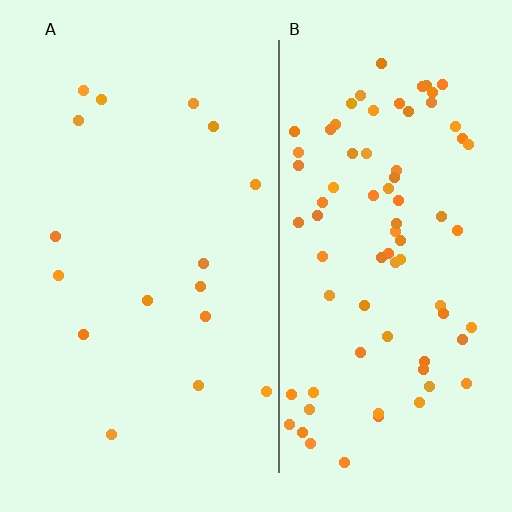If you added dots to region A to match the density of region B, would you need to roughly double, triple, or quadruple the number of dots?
Approximately quadruple.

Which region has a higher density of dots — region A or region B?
B (the right).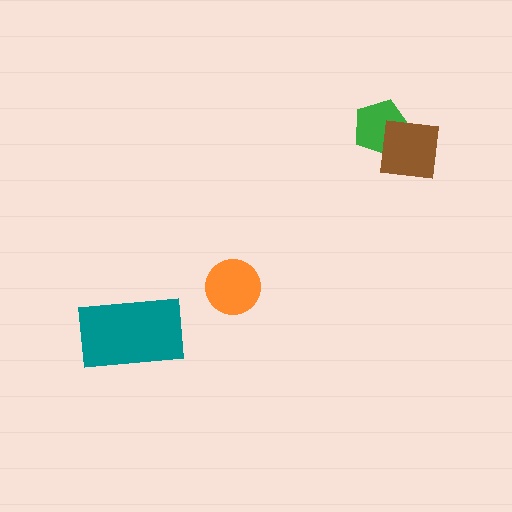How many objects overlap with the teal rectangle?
0 objects overlap with the teal rectangle.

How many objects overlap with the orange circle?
0 objects overlap with the orange circle.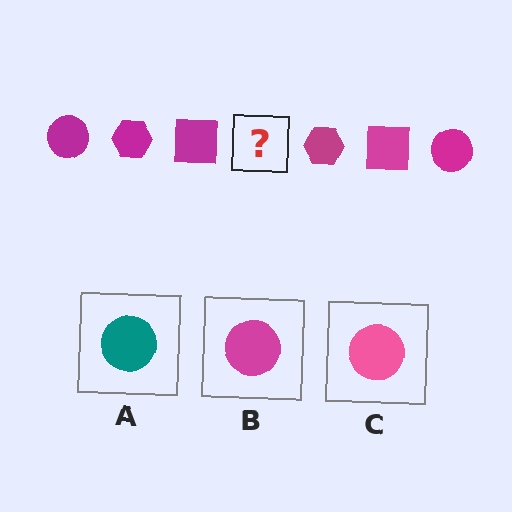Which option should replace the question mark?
Option B.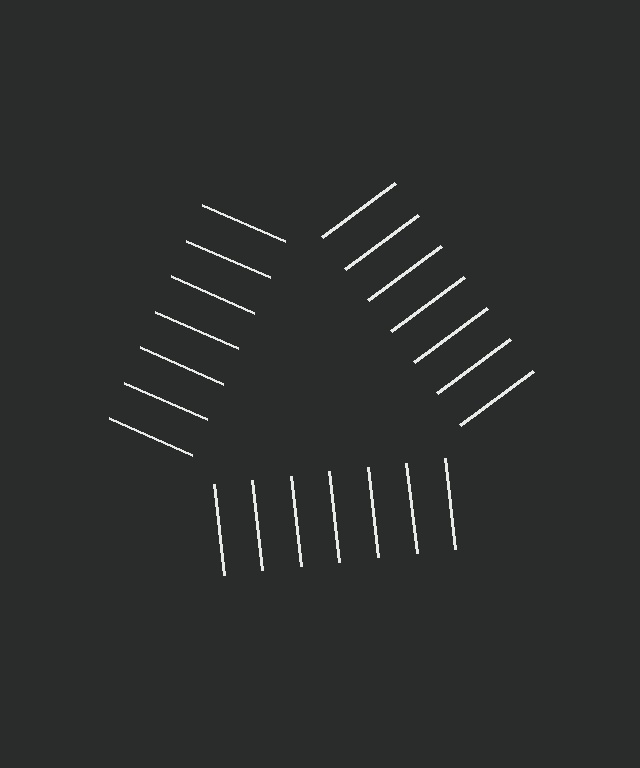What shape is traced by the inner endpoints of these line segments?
An illusory triangle — the line segments terminate on its edges but no continuous stroke is drawn.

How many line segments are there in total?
21 — 7 along each of the 3 edges.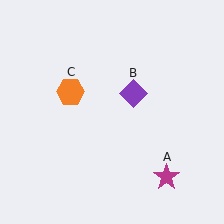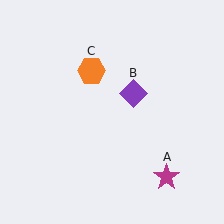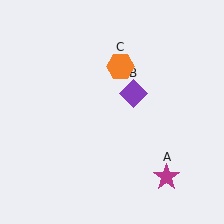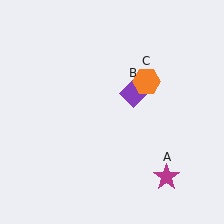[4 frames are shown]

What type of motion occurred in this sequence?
The orange hexagon (object C) rotated clockwise around the center of the scene.